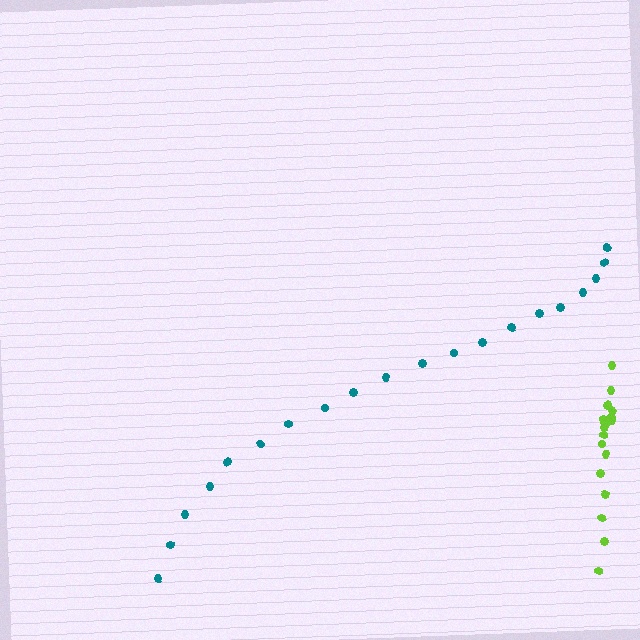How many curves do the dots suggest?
There are 2 distinct paths.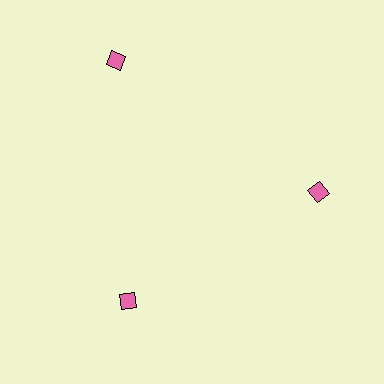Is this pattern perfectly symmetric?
No. The 3 pink diamonds are arranged in a ring, but one element near the 11 o'clock position is pushed outward from the center, breaking the 3-fold rotational symmetry.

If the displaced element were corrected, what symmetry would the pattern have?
It would have 3-fold rotational symmetry — the pattern would map onto itself every 120 degrees.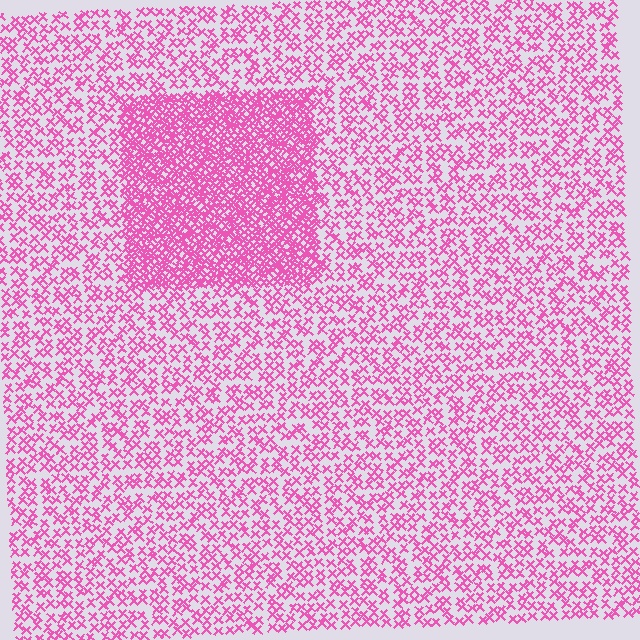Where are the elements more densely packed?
The elements are more densely packed inside the rectangle boundary.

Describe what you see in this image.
The image contains small pink elements arranged at two different densities. A rectangle-shaped region is visible where the elements are more densely packed than the surrounding area.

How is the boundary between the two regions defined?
The boundary is defined by a change in element density (approximately 2.4x ratio). All elements are the same color, size, and shape.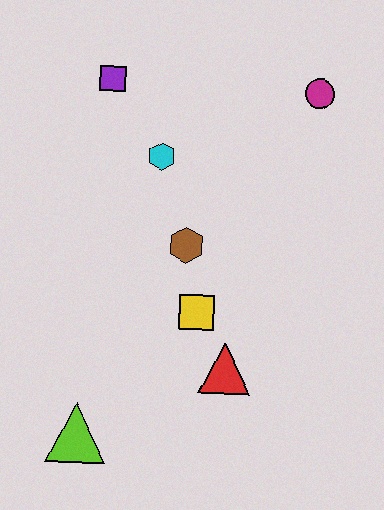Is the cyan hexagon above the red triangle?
Yes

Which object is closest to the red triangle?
The yellow square is closest to the red triangle.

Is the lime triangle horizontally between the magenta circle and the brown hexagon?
No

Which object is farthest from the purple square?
The lime triangle is farthest from the purple square.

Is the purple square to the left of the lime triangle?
No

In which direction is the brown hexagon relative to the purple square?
The brown hexagon is below the purple square.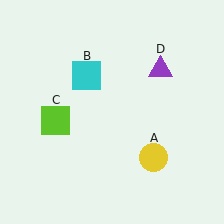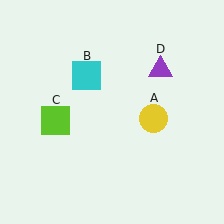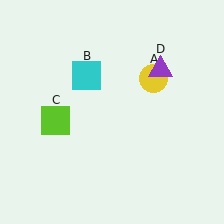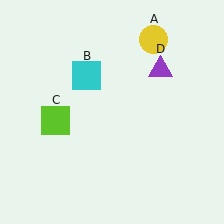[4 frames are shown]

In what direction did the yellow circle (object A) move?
The yellow circle (object A) moved up.